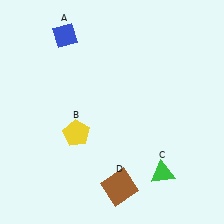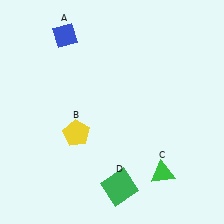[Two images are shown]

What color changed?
The square (D) changed from brown in Image 1 to green in Image 2.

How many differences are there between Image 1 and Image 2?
There is 1 difference between the two images.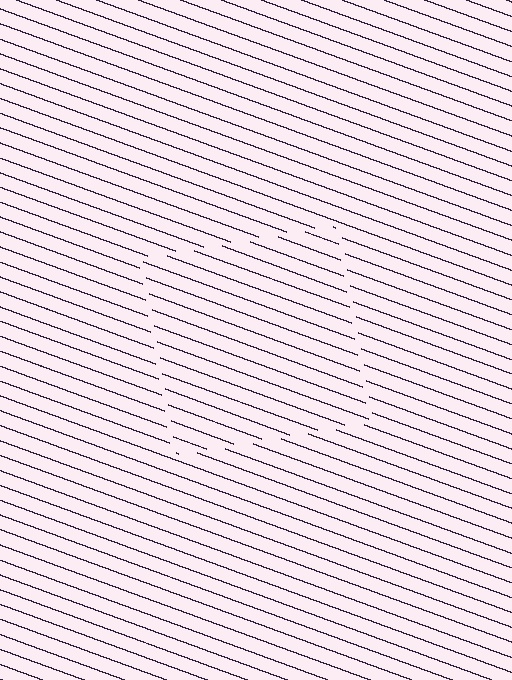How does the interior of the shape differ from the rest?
The interior of the shape contains the same grating, shifted by half a period — the contour is defined by the phase discontinuity where line-ends from the inner and outer gratings abut.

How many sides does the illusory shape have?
4 sides — the line-ends trace a square.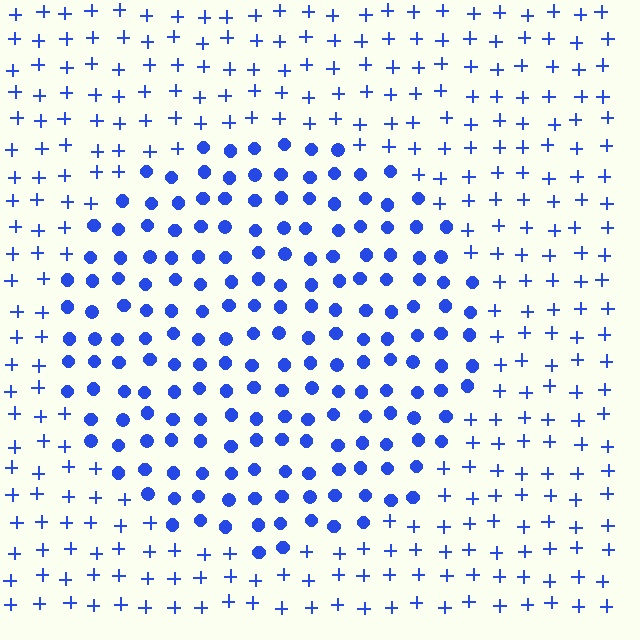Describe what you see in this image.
The image is filled with small blue elements arranged in a uniform grid. A circle-shaped region contains circles, while the surrounding area contains plus signs. The boundary is defined purely by the change in element shape.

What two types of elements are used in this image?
The image uses circles inside the circle region and plus signs outside it.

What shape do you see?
I see a circle.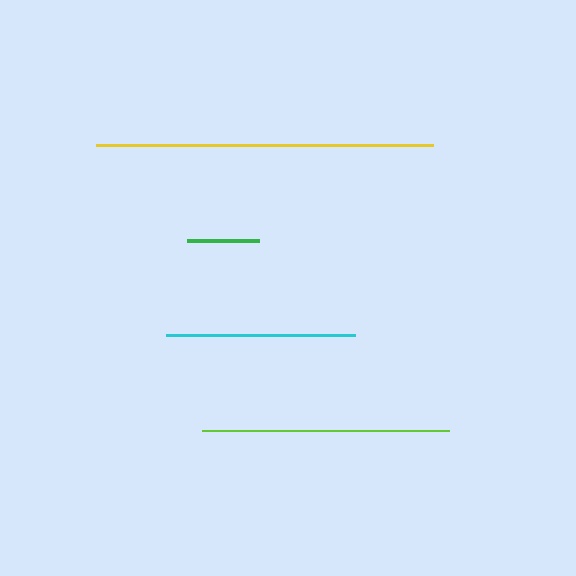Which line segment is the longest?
The yellow line is the longest at approximately 337 pixels.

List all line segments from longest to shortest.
From longest to shortest: yellow, lime, cyan, green.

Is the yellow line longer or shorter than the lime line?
The yellow line is longer than the lime line.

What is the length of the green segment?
The green segment is approximately 72 pixels long.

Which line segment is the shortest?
The green line is the shortest at approximately 72 pixels.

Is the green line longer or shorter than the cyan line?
The cyan line is longer than the green line.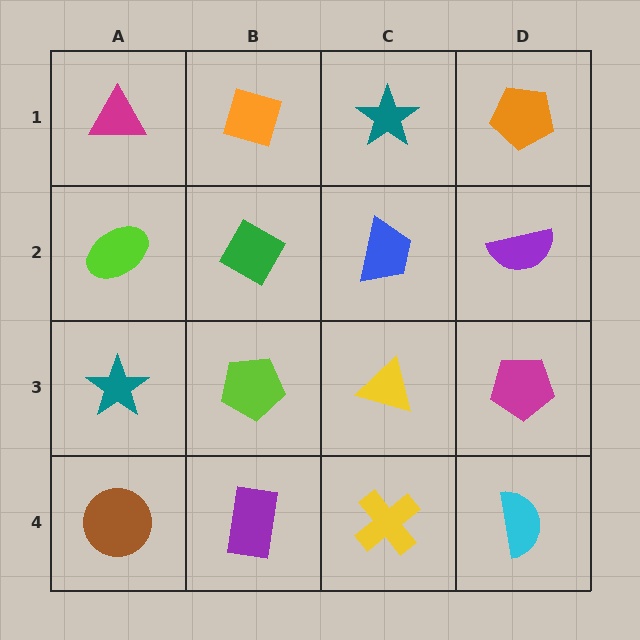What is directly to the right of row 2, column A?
A green diamond.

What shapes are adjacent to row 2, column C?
A teal star (row 1, column C), a yellow triangle (row 3, column C), a green diamond (row 2, column B), a purple semicircle (row 2, column D).